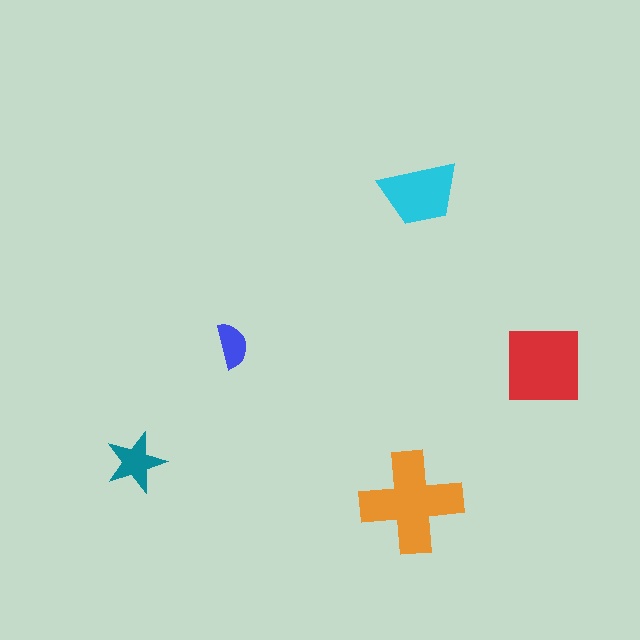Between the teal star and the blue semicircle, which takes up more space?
The teal star.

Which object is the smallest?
The blue semicircle.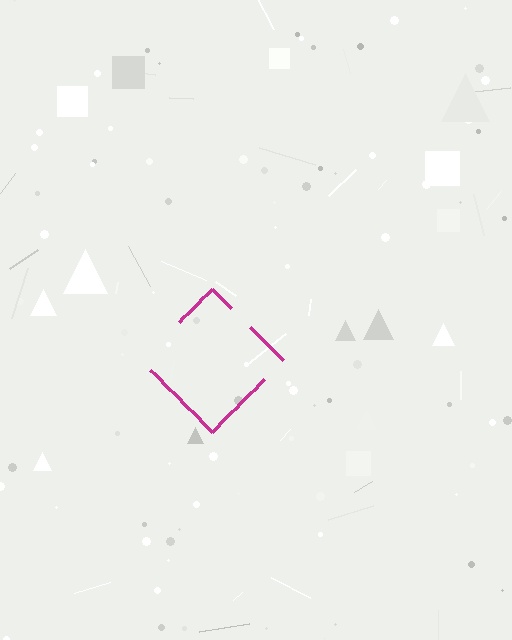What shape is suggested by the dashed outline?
The dashed outline suggests a diamond.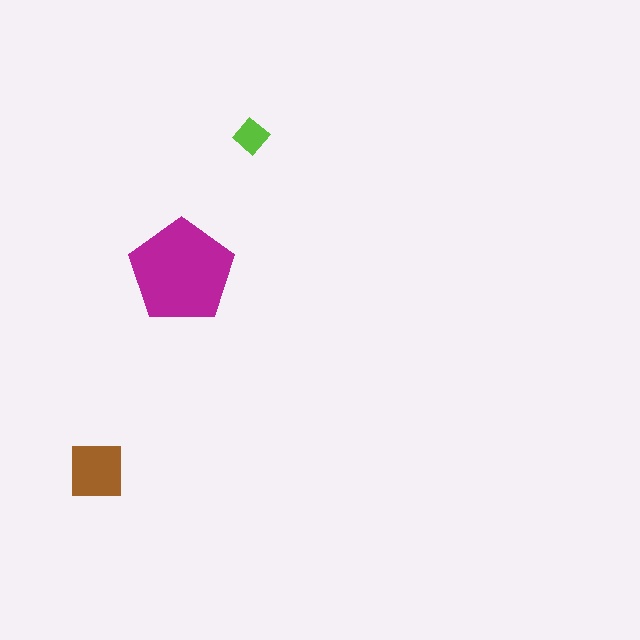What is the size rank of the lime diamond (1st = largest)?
3rd.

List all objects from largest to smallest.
The magenta pentagon, the brown square, the lime diamond.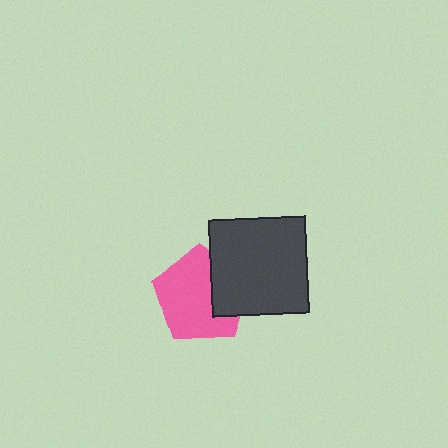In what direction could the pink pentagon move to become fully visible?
The pink pentagon could move left. That would shift it out from behind the dark gray square entirely.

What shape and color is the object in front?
The object in front is a dark gray square.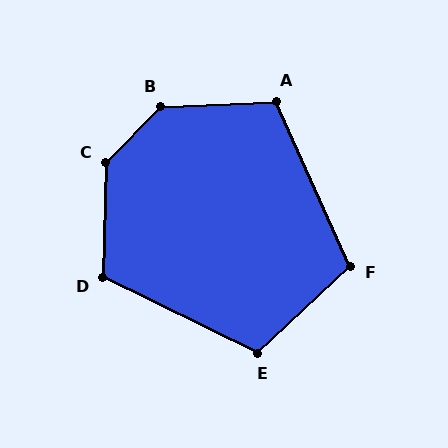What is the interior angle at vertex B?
Approximately 137 degrees (obtuse).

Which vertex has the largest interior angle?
C, at approximately 137 degrees.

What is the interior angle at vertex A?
Approximately 112 degrees (obtuse).